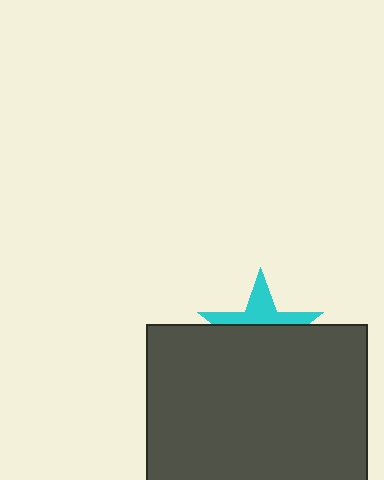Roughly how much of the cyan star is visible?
A small part of it is visible (roughly 39%).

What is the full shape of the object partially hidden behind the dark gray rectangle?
The partially hidden object is a cyan star.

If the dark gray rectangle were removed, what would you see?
You would see the complete cyan star.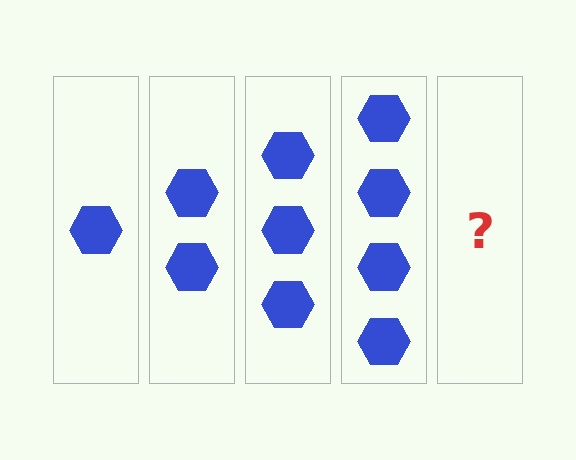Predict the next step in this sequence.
The next step is 5 hexagons.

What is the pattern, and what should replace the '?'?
The pattern is that each step adds one more hexagon. The '?' should be 5 hexagons.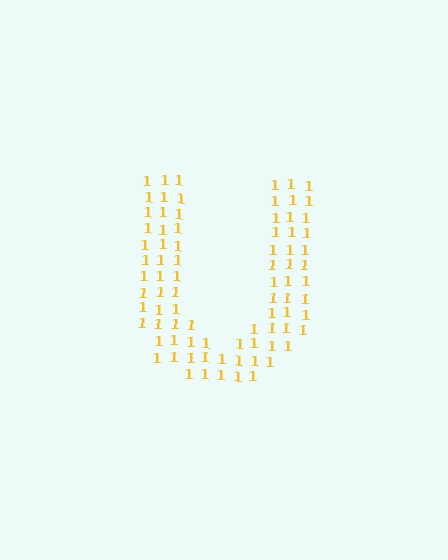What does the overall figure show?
The overall figure shows the letter U.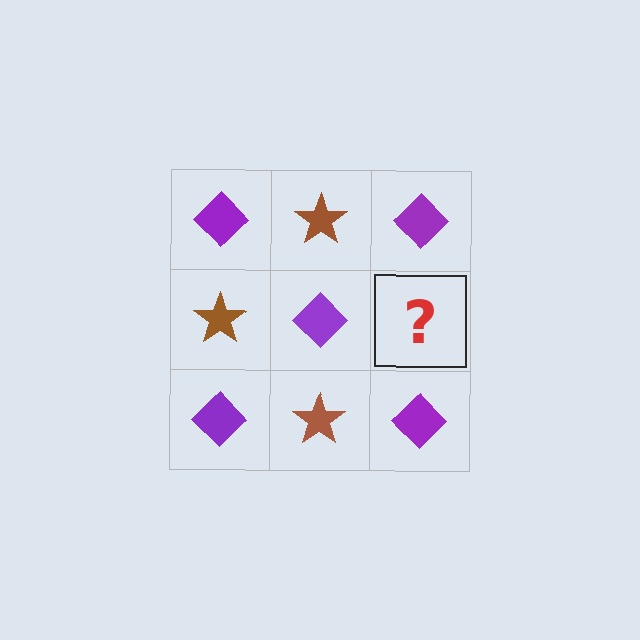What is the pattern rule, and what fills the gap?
The rule is that it alternates purple diamond and brown star in a checkerboard pattern. The gap should be filled with a brown star.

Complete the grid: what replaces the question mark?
The question mark should be replaced with a brown star.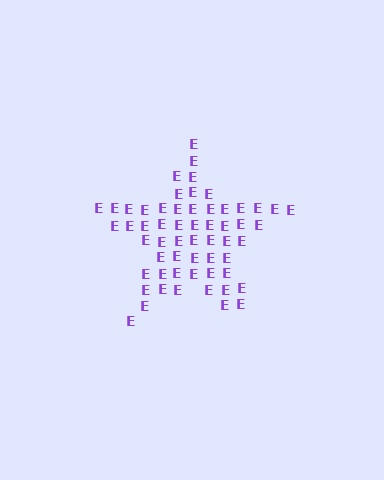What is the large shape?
The large shape is a star.